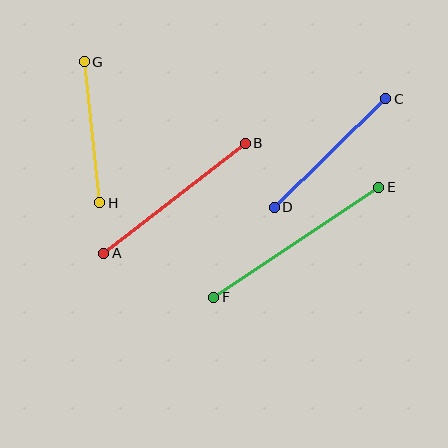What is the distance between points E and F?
The distance is approximately 199 pixels.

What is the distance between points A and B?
The distance is approximately 179 pixels.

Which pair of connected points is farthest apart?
Points E and F are farthest apart.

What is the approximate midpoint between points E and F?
The midpoint is at approximately (296, 242) pixels.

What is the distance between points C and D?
The distance is approximately 155 pixels.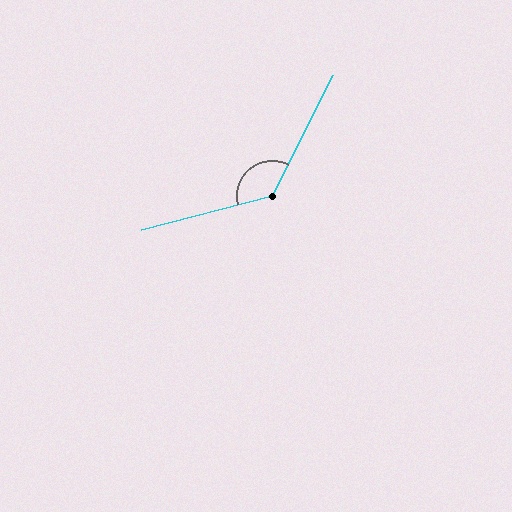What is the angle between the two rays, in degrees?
Approximately 132 degrees.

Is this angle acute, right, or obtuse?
It is obtuse.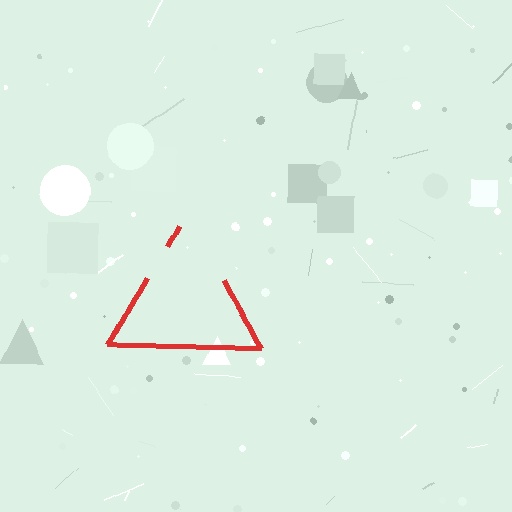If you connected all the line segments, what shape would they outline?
They would outline a triangle.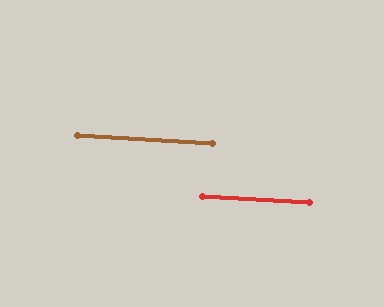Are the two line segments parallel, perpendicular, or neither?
Parallel — their directions differ by only 0.3°.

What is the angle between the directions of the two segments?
Approximately 0 degrees.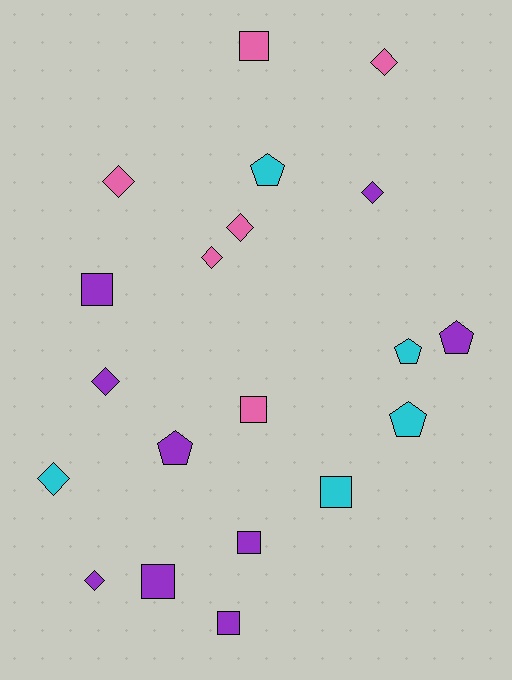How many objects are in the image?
There are 20 objects.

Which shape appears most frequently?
Diamond, with 8 objects.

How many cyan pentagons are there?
There are 3 cyan pentagons.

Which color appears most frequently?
Purple, with 9 objects.